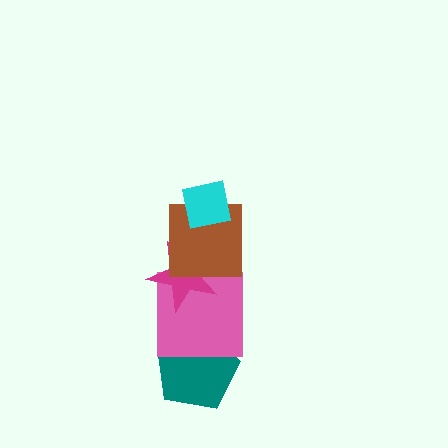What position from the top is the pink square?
The pink square is 4th from the top.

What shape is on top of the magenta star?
The brown square is on top of the magenta star.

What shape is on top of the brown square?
The cyan square is on top of the brown square.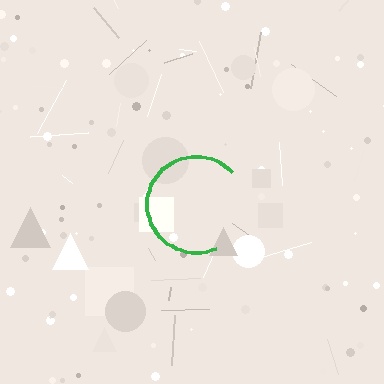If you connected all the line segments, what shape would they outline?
They would outline a circle.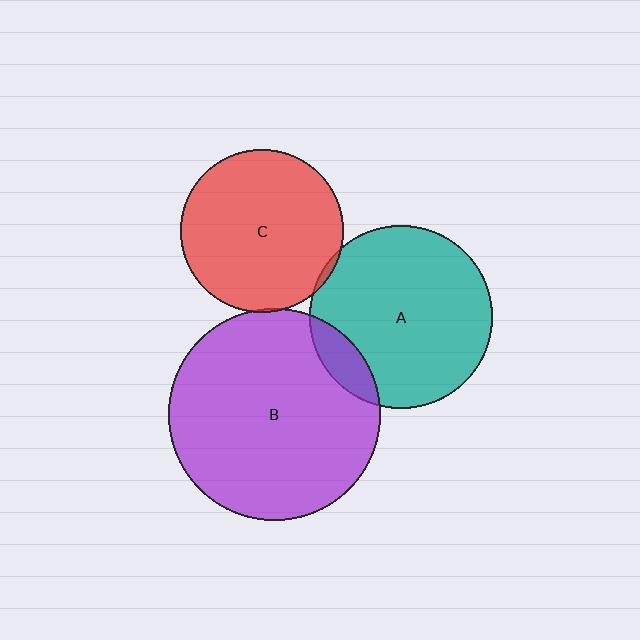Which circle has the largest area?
Circle B (purple).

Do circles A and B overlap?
Yes.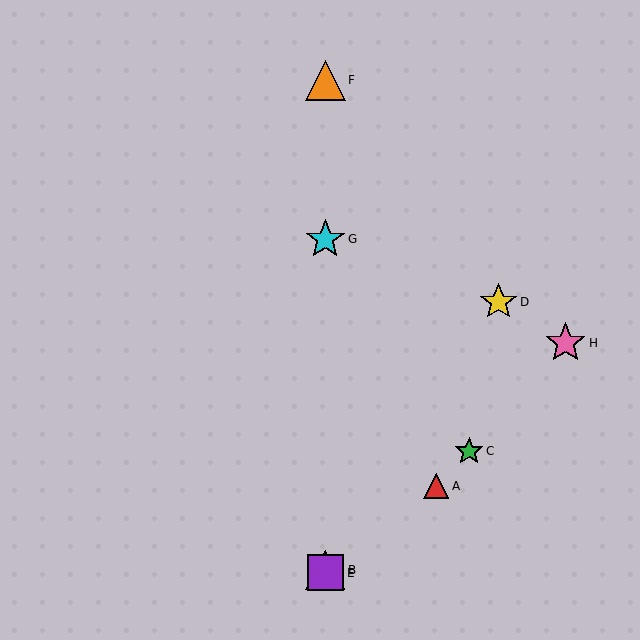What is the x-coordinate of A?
Object A is at x≈436.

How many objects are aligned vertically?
4 objects (B, E, F, G) are aligned vertically.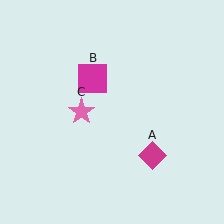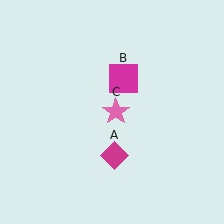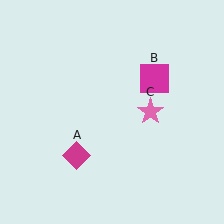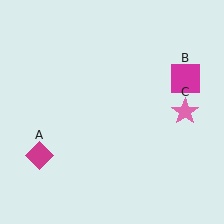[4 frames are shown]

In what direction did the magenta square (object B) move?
The magenta square (object B) moved right.